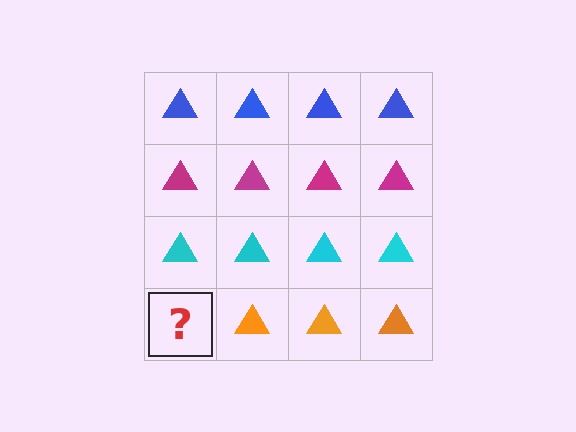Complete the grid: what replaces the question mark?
The question mark should be replaced with an orange triangle.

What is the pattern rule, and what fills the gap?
The rule is that each row has a consistent color. The gap should be filled with an orange triangle.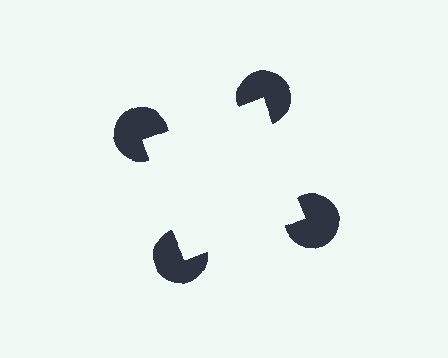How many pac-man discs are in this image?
There are 4 — one at each vertex of the illusory square.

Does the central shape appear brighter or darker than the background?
It typically appears slightly brighter than the background, even though no actual brightness change is drawn.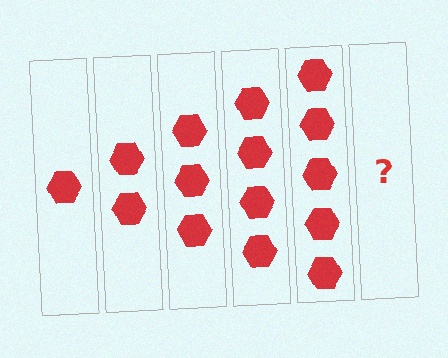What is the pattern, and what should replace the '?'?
The pattern is that each step adds one more hexagon. The '?' should be 6 hexagons.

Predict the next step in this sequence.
The next step is 6 hexagons.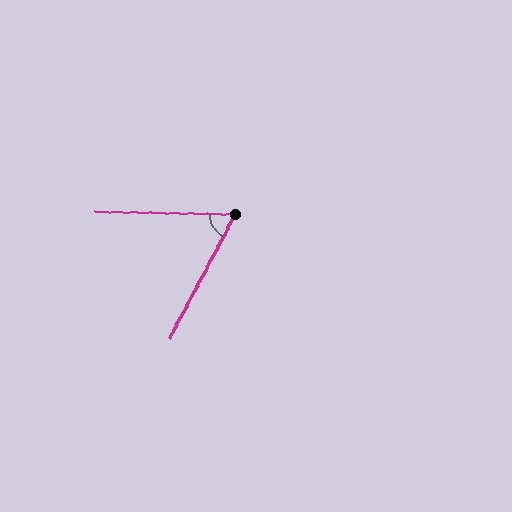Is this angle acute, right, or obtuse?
It is acute.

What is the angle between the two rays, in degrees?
Approximately 63 degrees.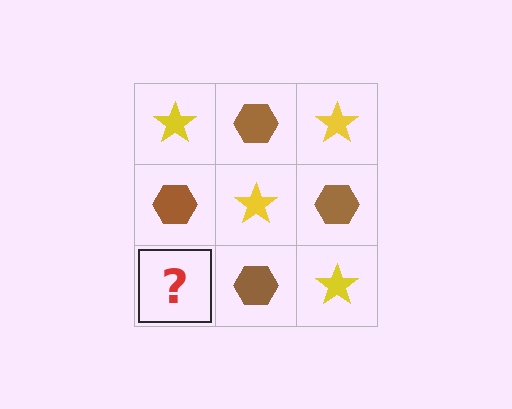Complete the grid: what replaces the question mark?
The question mark should be replaced with a yellow star.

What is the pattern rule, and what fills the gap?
The rule is that it alternates yellow star and brown hexagon in a checkerboard pattern. The gap should be filled with a yellow star.